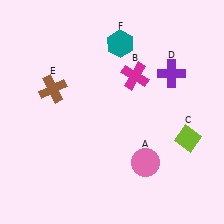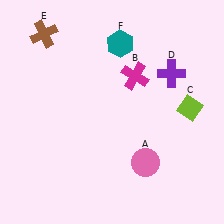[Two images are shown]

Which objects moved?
The objects that moved are: the lime diamond (C), the brown cross (E).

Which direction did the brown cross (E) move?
The brown cross (E) moved up.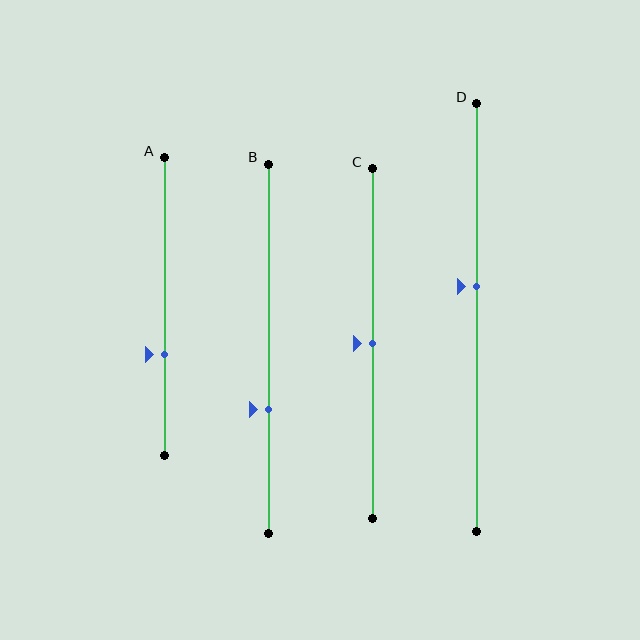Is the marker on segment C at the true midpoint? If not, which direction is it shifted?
Yes, the marker on segment C is at the true midpoint.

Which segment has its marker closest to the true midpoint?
Segment C has its marker closest to the true midpoint.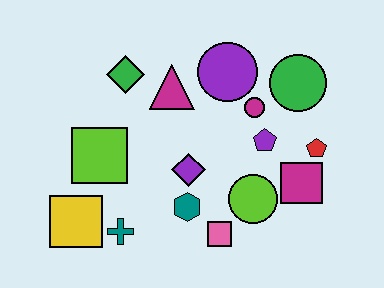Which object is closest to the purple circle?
The magenta circle is closest to the purple circle.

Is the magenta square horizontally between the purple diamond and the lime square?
No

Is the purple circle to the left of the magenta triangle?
No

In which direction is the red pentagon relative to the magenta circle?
The red pentagon is to the right of the magenta circle.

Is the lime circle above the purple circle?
No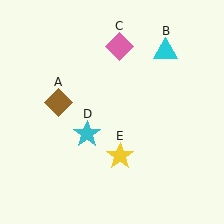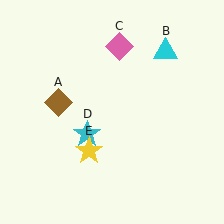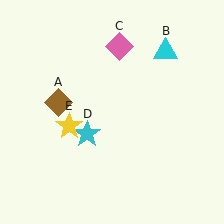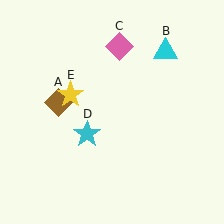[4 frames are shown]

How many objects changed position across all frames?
1 object changed position: yellow star (object E).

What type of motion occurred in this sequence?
The yellow star (object E) rotated clockwise around the center of the scene.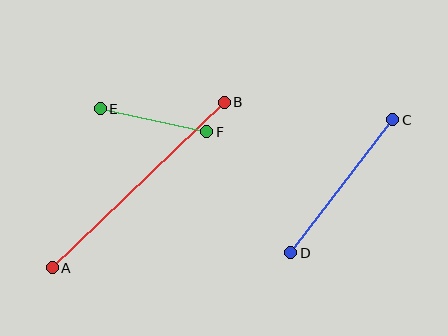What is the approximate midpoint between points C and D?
The midpoint is at approximately (342, 186) pixels.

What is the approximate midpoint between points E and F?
The midpoint is at approximately (153, 120) pixels.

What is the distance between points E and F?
The distance is approximately 109 pixels.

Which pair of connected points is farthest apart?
Points A and B are farthest apart.